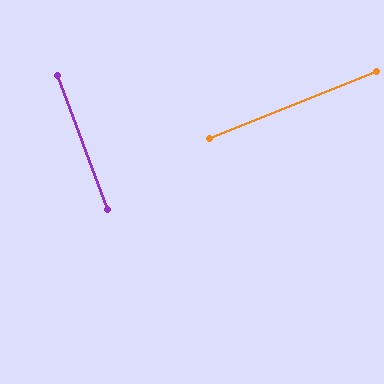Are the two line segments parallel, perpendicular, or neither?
Perpendicular — they meet at approximately 89°.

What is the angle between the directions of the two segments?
Approximately 89 degrees.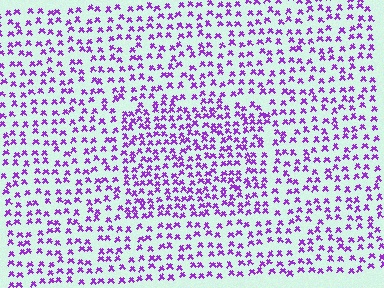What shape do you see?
I see a rectangle.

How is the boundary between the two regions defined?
The boundary is defined by a change in element density (approximately 1.5x ratio). All elements are the same color, size, and shape.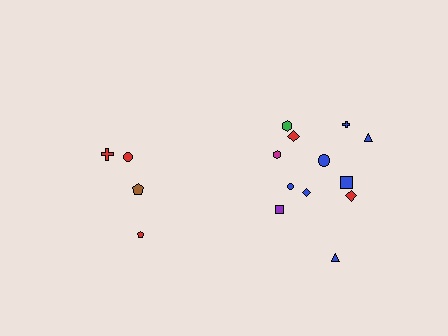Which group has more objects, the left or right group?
The right group.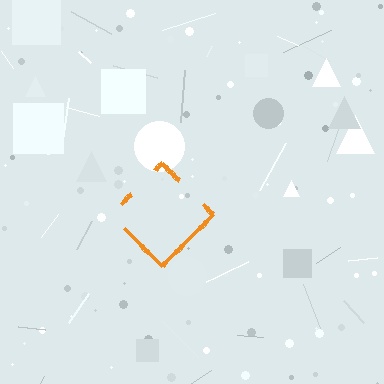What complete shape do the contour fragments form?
The contour fragments form a diamond.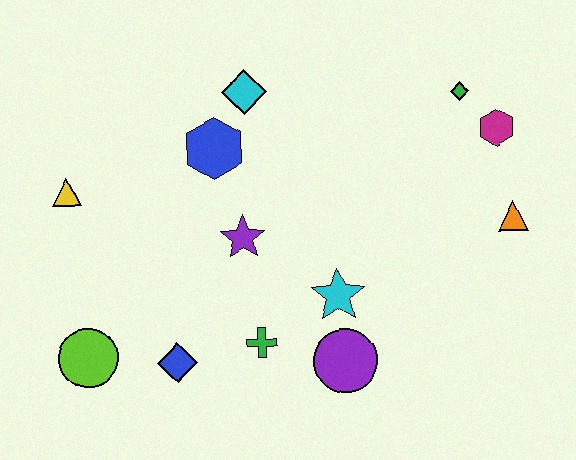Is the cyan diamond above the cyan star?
Yes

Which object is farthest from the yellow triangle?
The orange triangle is farthest from the yellow triangle.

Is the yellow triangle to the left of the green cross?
Yes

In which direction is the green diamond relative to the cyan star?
The green diamond is above the cyan star.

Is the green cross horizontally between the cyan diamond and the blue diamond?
No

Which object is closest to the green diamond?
The magenta hexagon is closest to the green diamond.